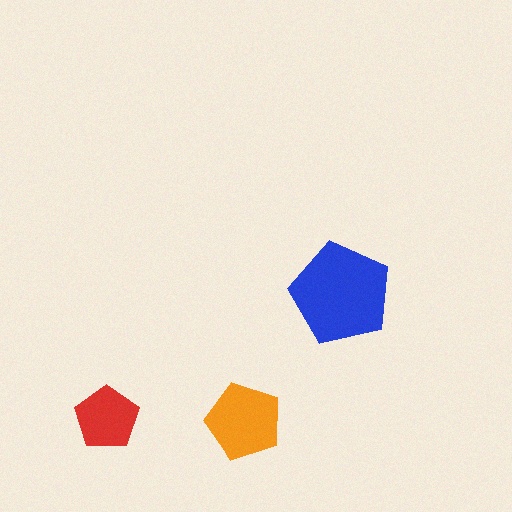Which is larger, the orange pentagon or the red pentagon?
The orange one.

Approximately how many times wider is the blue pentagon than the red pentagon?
About 1.5 times wider.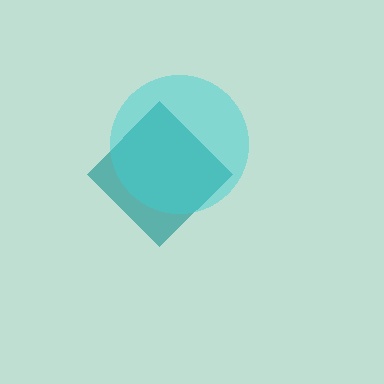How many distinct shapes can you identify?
There are 2 distinct shapes: a teal diamond, a cyan circle.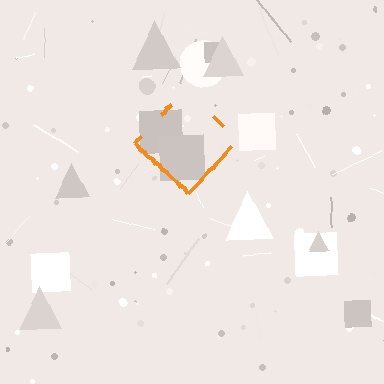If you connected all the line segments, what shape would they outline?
They would outline a diamond.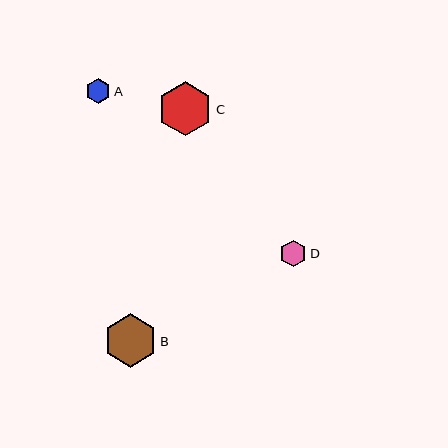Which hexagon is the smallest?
Hexagon A is the smallest with a size of approximately 25 pixels.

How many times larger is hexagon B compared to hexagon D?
Hexagon B is approximately 2.0 times the size of hexagon D.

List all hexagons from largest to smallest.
From largest to smallest: C, B, D, A.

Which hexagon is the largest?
Hexagon C is the largest with a size of approximately 54 pixels.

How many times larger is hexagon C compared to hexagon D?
Hexagon C is approximately 2.0 times the size of hexagon D.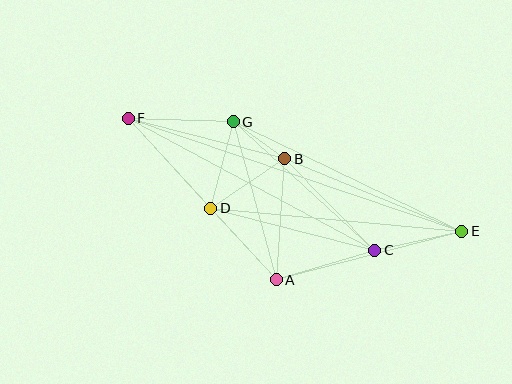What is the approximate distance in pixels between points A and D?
The distance between A and D is approximately 97 pixels.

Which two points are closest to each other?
Points B and G are closest to each other.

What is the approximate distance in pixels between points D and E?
The distance between D and E is approximately 252 pixels.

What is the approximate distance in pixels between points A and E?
The distance between A and E is approximately 191 pixels.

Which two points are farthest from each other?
Points E and F are farthest from each other.